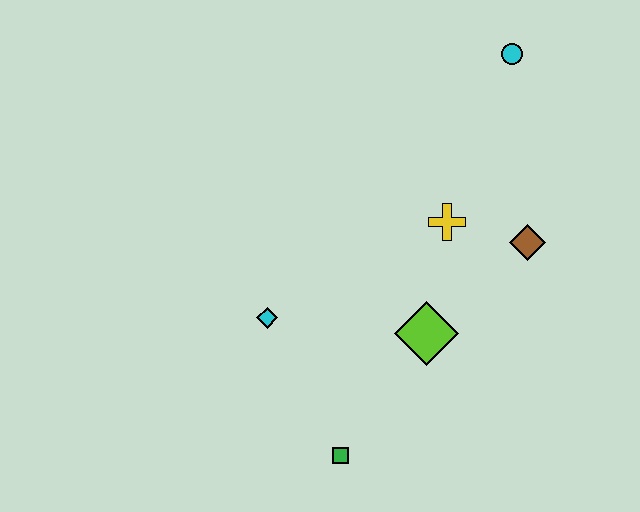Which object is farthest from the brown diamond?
The green square is farthest from the brown diamond.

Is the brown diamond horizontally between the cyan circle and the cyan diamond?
No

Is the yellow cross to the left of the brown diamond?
Yes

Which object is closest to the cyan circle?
The yellow cross is closest to the cyan circle.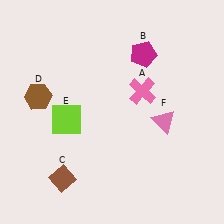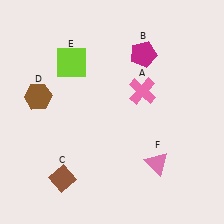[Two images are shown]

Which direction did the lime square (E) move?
The lime square (E) moved up.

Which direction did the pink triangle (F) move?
The pink triangle (F) moved down.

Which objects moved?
The objects that moved are: the lime square (E), the pink triangle (F).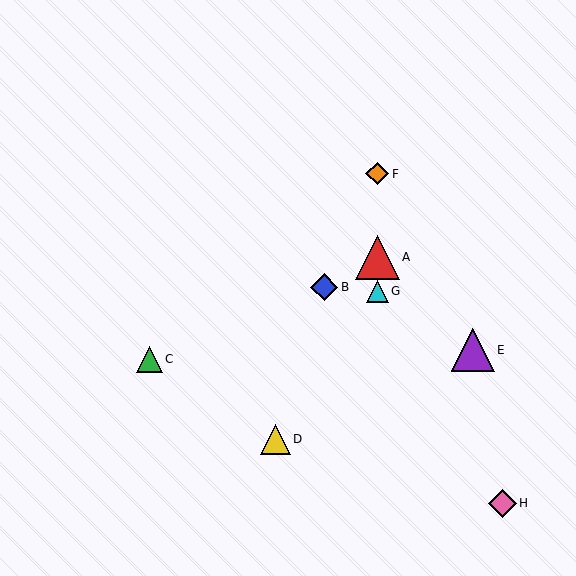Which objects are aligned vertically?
Objects A, F, G are aligned vertically.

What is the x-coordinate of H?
Object H is at x≈502.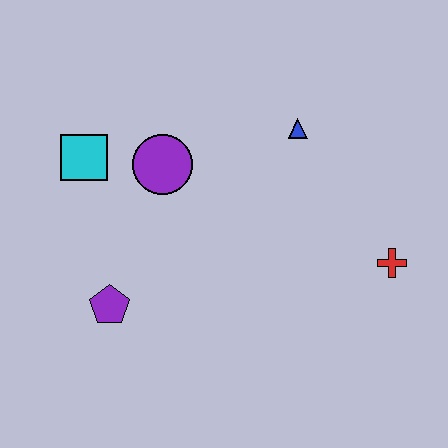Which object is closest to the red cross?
The blue triangle is closest to the red cross.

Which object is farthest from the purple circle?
The red cross is farthest from the purple circle.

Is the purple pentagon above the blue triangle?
No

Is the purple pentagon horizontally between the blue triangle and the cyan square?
Yes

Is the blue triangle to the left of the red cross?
Yes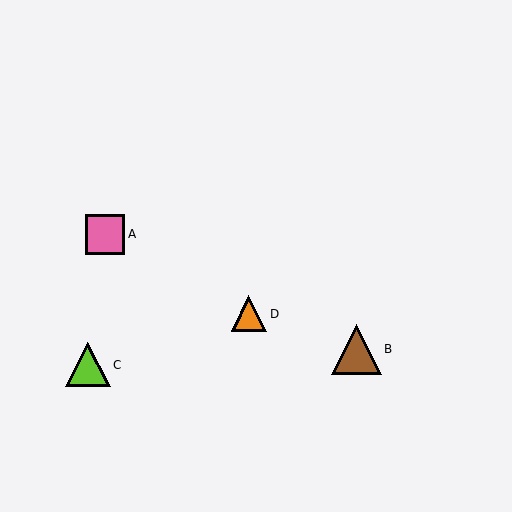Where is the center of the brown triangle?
The center of the brown triangle is at (356, 349).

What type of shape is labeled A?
Shape A is a pink square.